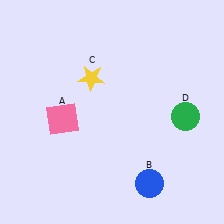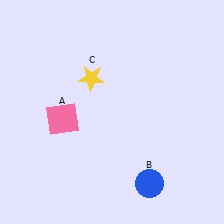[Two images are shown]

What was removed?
The green circle (D) was removed in Image 2.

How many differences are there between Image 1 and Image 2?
There is 1 difference between the two images.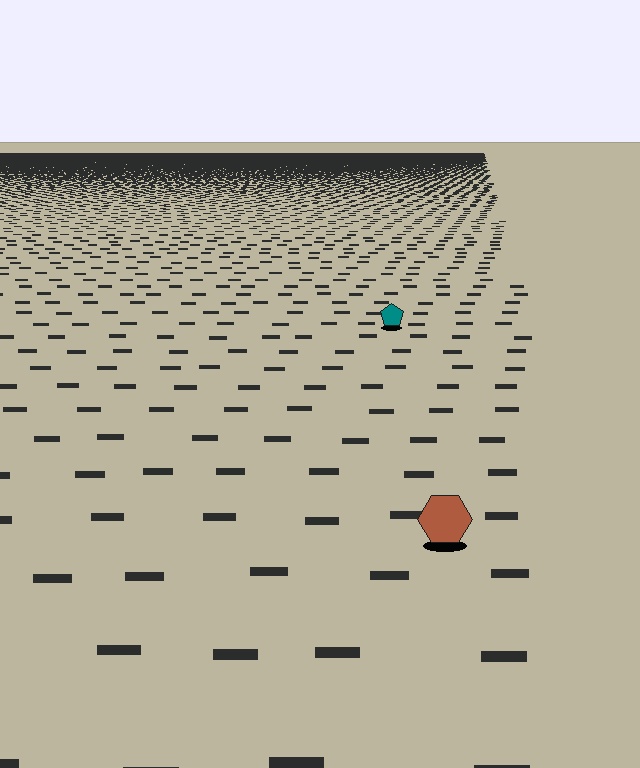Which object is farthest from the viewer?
The teal pentagon is farthest from the viewer. It appears smaller and the ground texture around it is denser.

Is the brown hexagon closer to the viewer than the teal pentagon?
Yes. The brown hexagon is closer — you can tell from the texture gradient: the ground texture is coarser near it.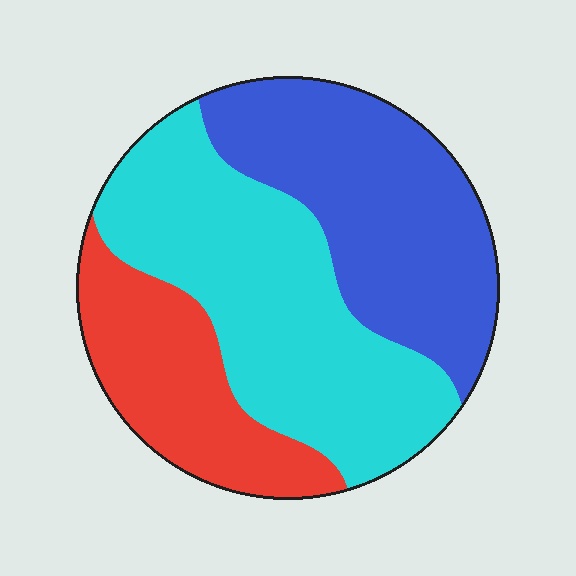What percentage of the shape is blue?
Blue takes up about one third (1/3) of the shape.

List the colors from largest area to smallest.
From largest to smallest: cyan, blue, red.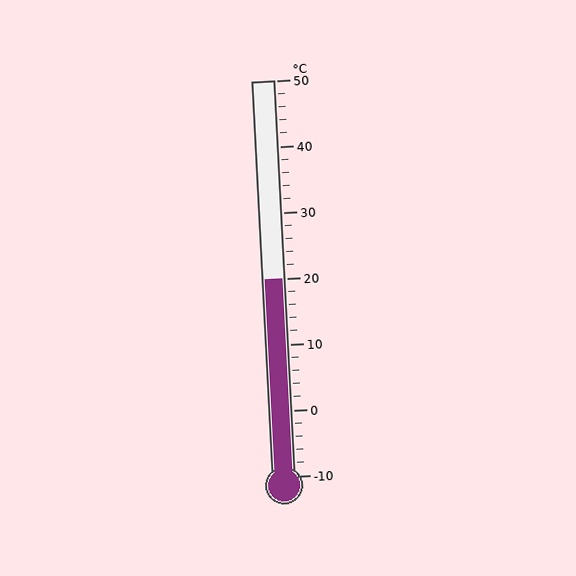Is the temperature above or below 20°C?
The temperature is at 20°C.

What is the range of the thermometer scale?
The thermometer scale ranges from -10°C to 50°C.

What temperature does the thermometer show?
The thermometer shows approximately 20°C.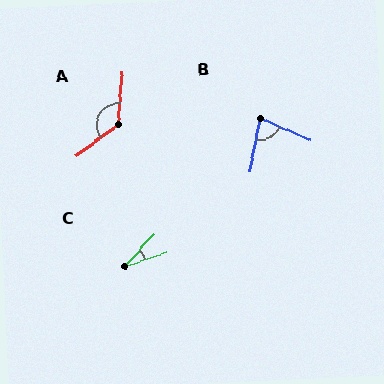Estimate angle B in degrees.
Approximately 77 degrees.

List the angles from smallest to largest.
C (29°), B (77°), A (132°).